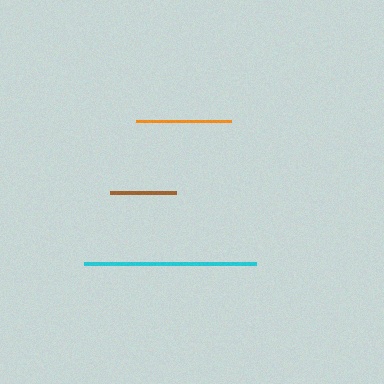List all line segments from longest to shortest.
From longest to shortest: cyan, orange, brown.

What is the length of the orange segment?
The orange segment is approximately 95 pixels long.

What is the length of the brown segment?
The brown segment is approximately 65 pixels long.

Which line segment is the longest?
The cyan line is the longest at approximately 171 pixels.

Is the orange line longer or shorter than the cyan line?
The cyan line is longer than the orange line.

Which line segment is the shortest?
The brown line is the shortest at approximately 65 pixels.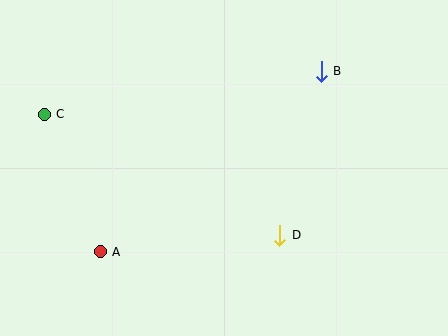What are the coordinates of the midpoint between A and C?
The midpoint between A and C is at (72, 183).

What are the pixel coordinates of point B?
Point B is at (321, 71).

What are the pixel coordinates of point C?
Point C is at (44, 114).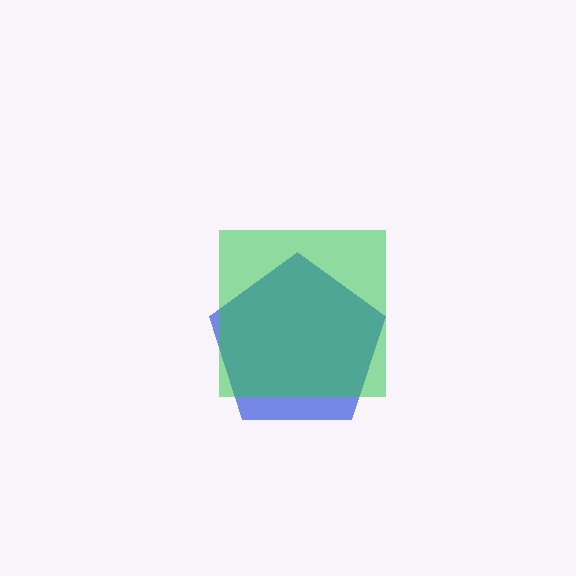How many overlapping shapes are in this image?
There are 2 overlapping shapes in the image.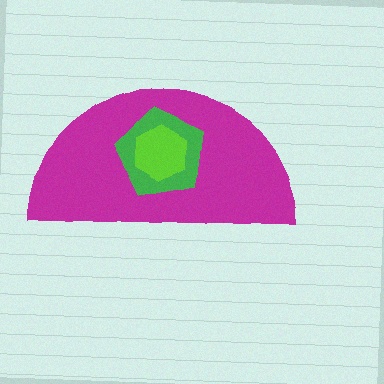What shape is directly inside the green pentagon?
The lime hexagon.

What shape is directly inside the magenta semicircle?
The green pentagon.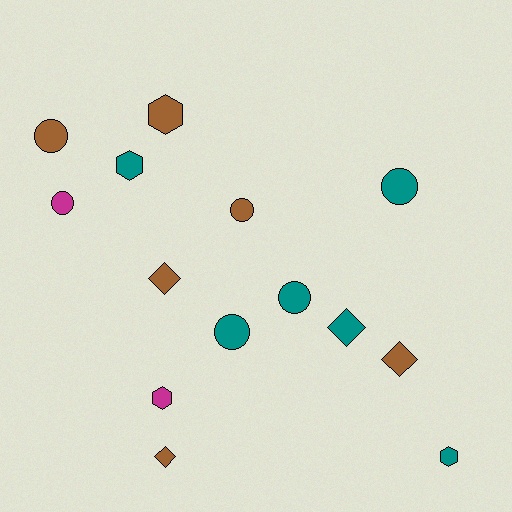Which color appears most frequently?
Teal, with 6 objects.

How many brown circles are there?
There are 2 brown circles.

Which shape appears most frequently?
Circle, with 6 objects.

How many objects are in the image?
There are 14 objects.